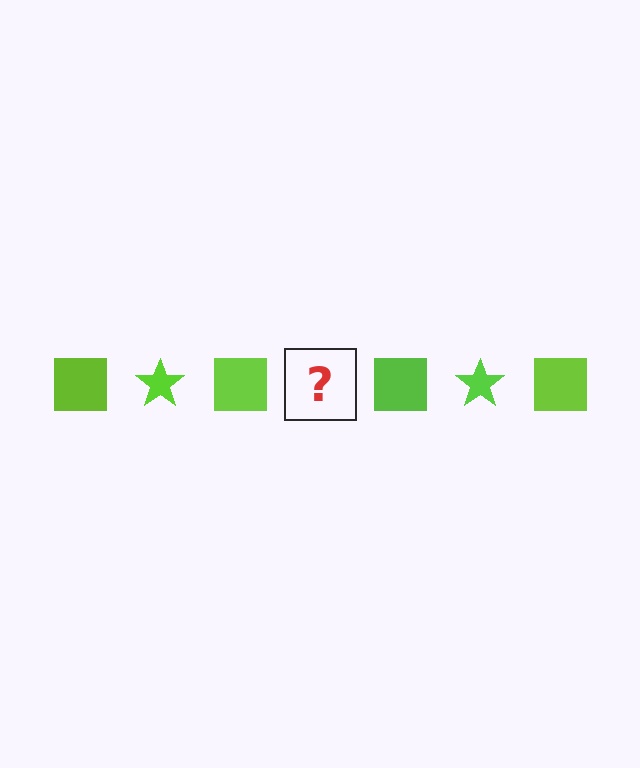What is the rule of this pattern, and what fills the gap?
The rule is that the pattern cycles through square, star shapes in lime. The gap should be filled with a lime star.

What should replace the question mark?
The question mark should be replaced with a lime star.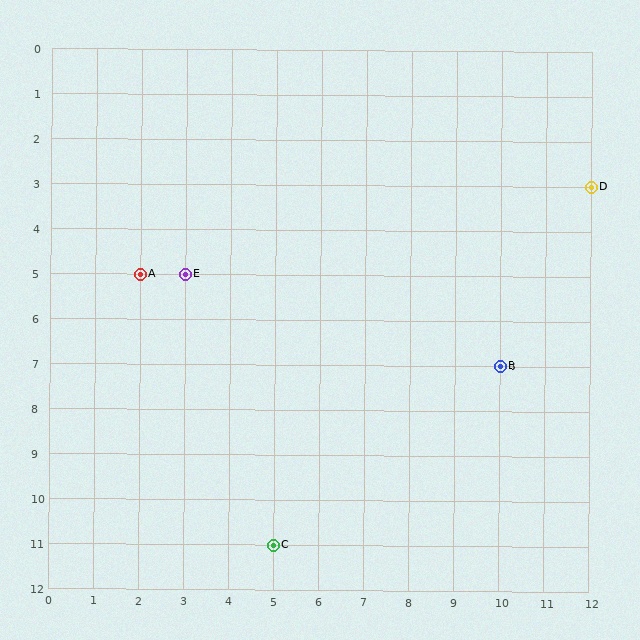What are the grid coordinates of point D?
Point D is at grid coordinates (12, 3).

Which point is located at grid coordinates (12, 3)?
Point D is at (12, 3).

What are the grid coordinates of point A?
Point A is at grid coordinates (2, 5).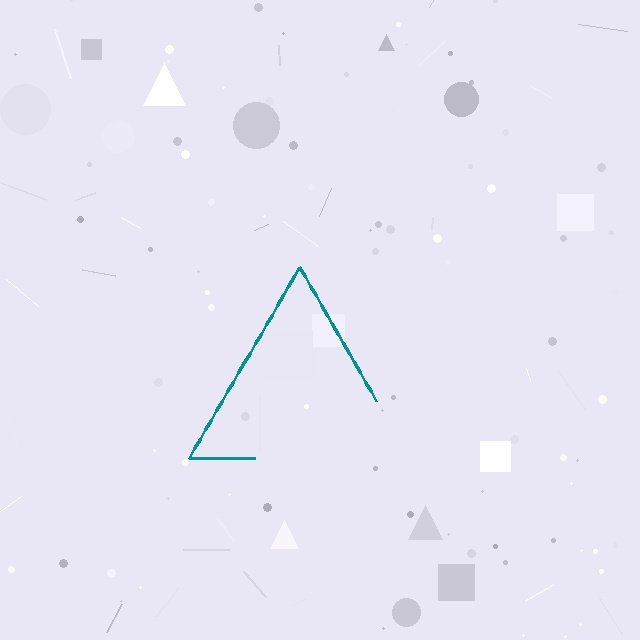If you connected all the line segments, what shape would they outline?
They would outline a triangle.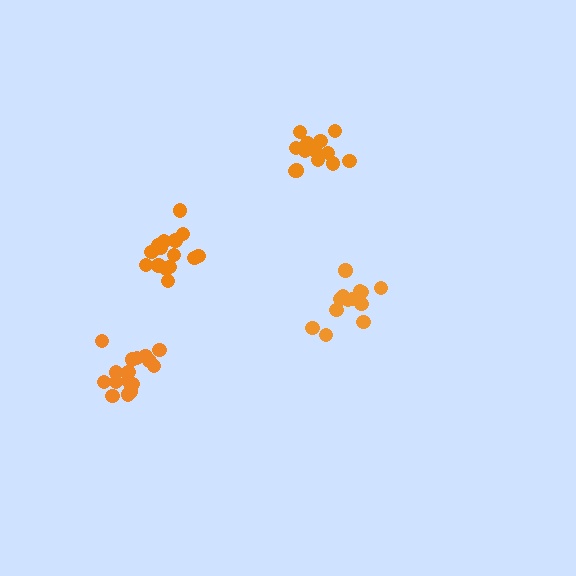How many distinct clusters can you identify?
There are 4 distinct clusters.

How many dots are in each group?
Group 1: 16 dots, Group 2: 14 dots, Group 3: 16 dots, Group 4: 15 dots (61 total).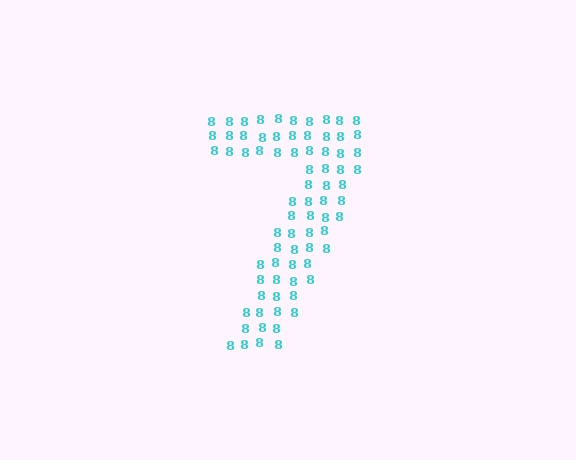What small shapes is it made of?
It is made of small digit 8's.